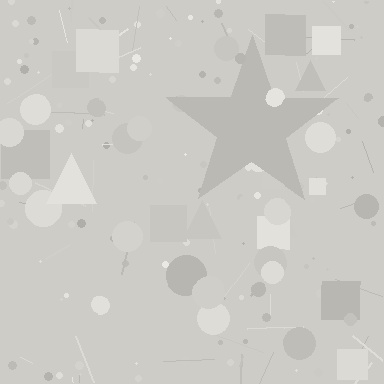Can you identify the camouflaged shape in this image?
The camouflaged shape is a star.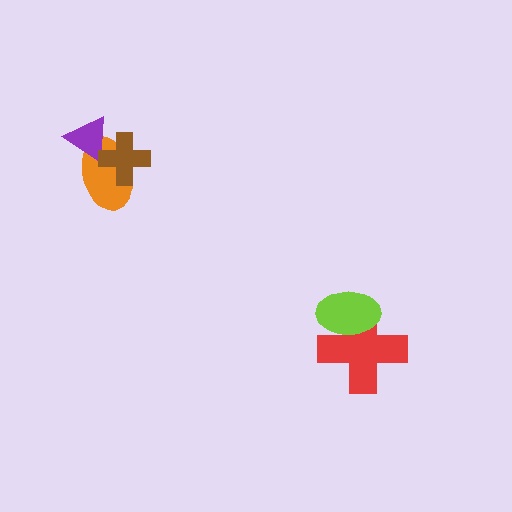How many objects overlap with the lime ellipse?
1 object overlaps with the lime ellipse.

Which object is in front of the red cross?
The lime ellipse is in front of the red cross.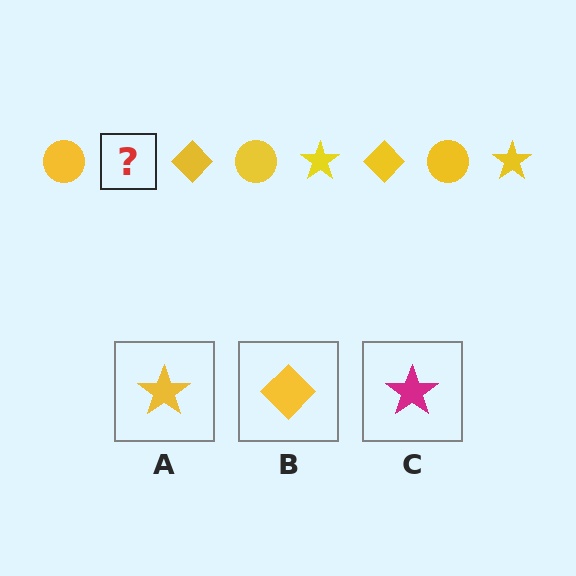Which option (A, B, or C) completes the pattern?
A.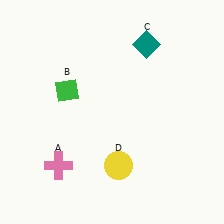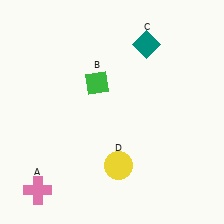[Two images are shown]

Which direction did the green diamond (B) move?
The green diamond (B) moved right.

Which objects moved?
The objects that moved are: the pink cross (A), the green diamond (B).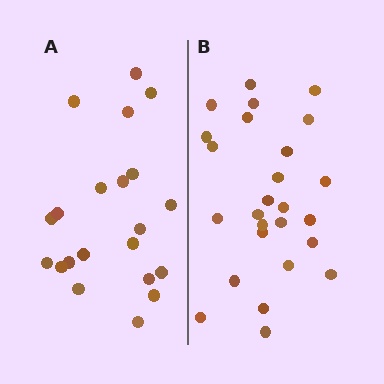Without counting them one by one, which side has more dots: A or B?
Region B (the right region) has more dots.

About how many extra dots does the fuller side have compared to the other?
Region B has about 5 more dots than region A.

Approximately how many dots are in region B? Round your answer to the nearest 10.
About 30 dots. (The exact count is 26, which rounds to 30.)